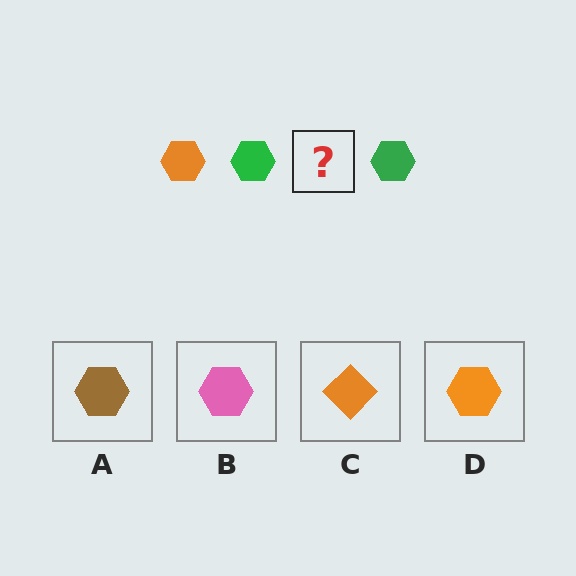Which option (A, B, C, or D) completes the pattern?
D.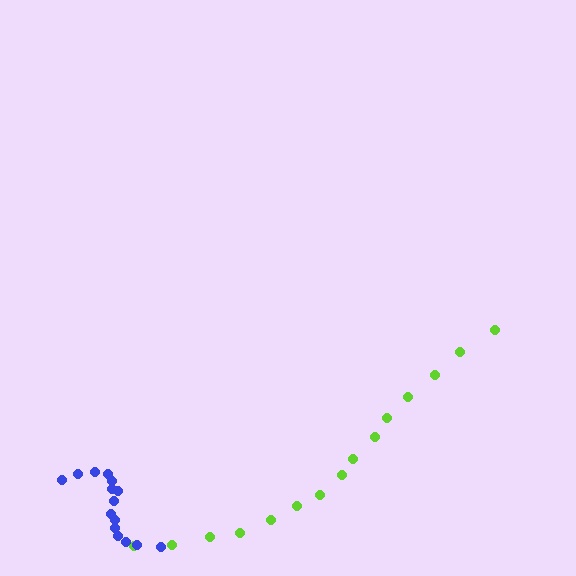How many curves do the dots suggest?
There are 2 distinct paths.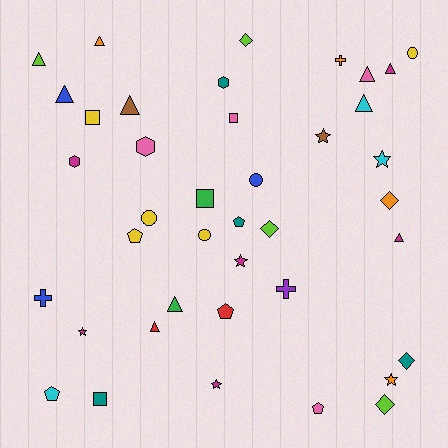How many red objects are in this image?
There are 2 red objects.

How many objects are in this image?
There are 40 objects.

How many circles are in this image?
There are 4 circles.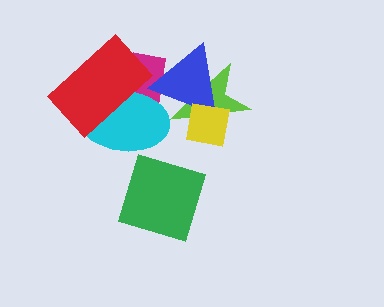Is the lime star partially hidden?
Yes, it is partially covered by another shape.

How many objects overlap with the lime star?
2 objects overlap with the lime star.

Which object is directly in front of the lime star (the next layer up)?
The blue triangle is directly in front of the lime star.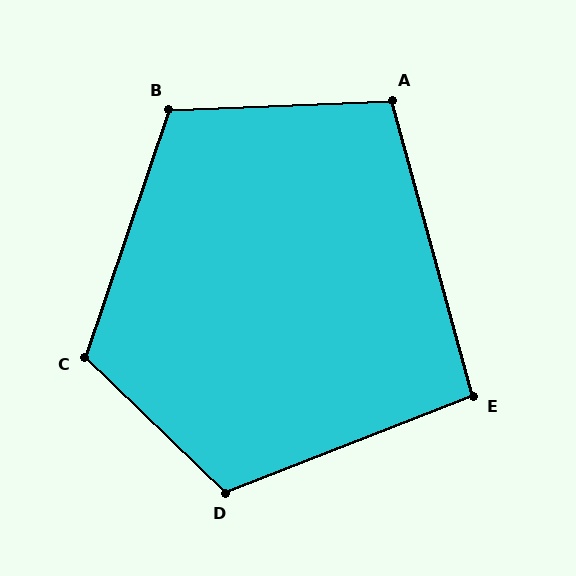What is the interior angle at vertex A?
Approximately 103 degrees (obtuse).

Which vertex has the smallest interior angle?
E, at approximately 96 degrees.